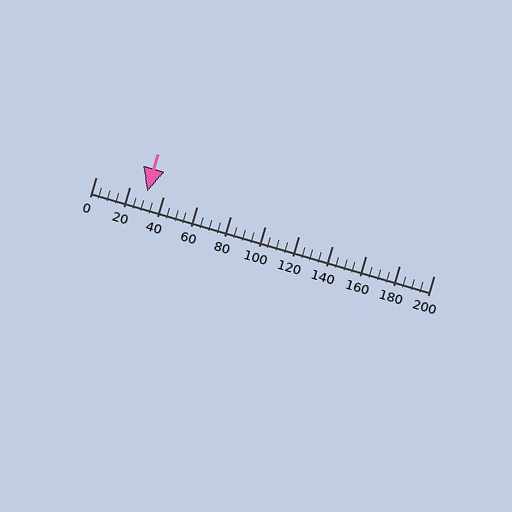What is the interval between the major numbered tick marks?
The major tick marks are spaced 20 units apart.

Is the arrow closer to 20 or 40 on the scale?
The arrow is closer to 40.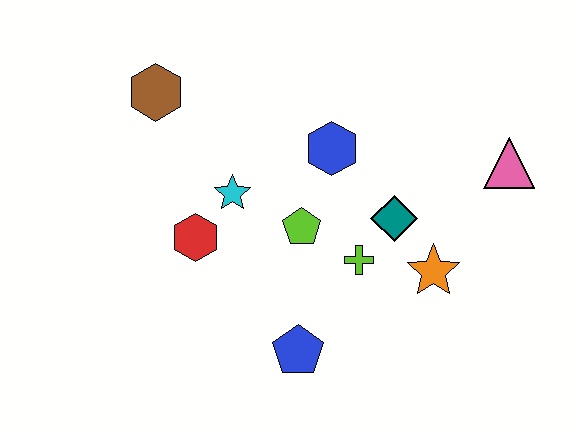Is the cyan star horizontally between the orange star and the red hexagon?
Yes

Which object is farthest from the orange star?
The brown hexagon is farthest from the orange star.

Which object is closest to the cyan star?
The red hexagon is closest to the cyan star.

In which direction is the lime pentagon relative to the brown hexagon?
The lime pentagon is to the right of the brown hexagon.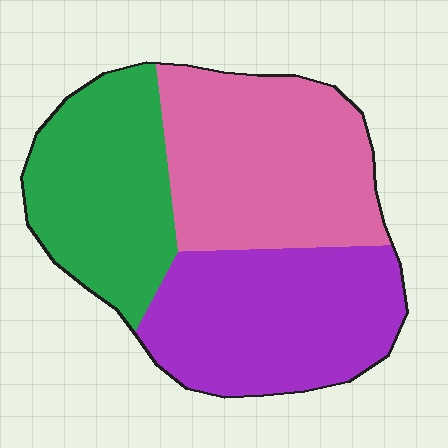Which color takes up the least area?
Green, at roughly 30%.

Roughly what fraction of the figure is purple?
Purple covers roughly 35% of the figure.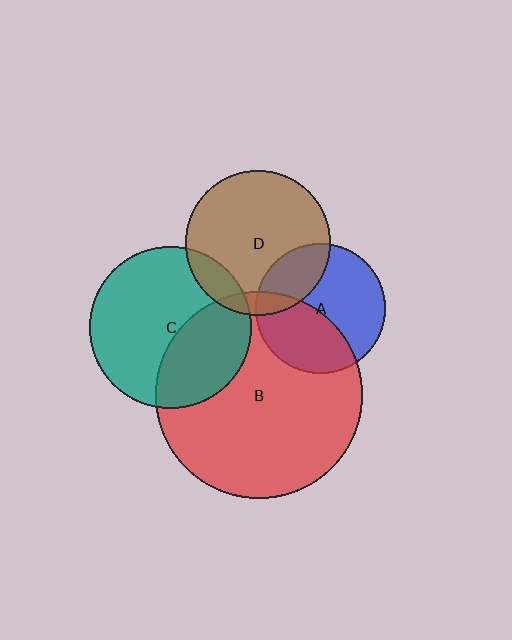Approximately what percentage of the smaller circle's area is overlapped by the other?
Approximately 40%.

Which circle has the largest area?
Circle B (red).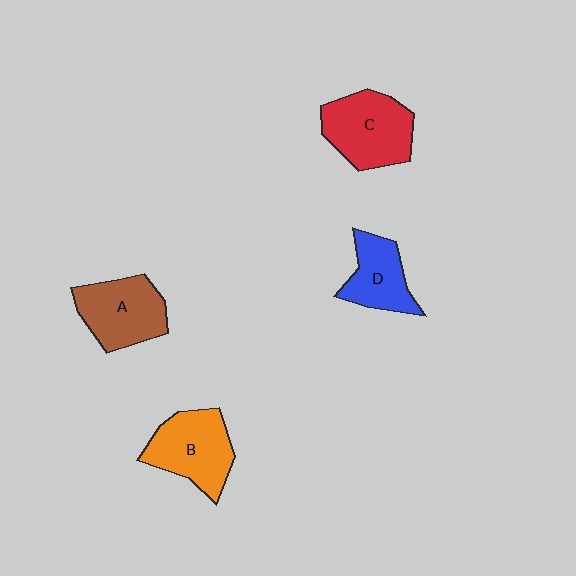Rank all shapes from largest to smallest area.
From largest to smallest: C (red), B (orange), A (brown), D (blue).